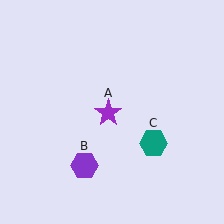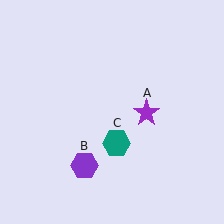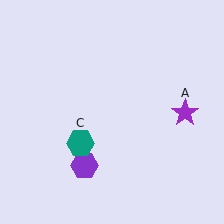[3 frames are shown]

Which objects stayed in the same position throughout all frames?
Purple hexagon (object B) remained stationary.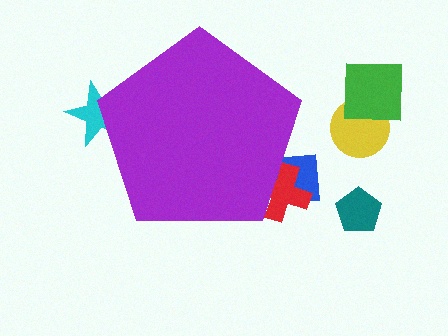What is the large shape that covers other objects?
A purple pentagon.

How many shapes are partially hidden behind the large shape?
3 shapes are partially hidden.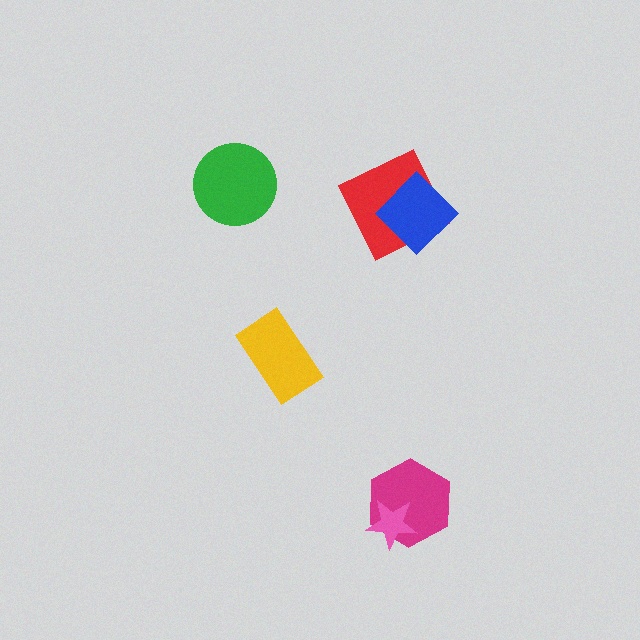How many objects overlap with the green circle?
0 objects overlap with the green circle.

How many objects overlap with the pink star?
1 object overlaps with the pink star.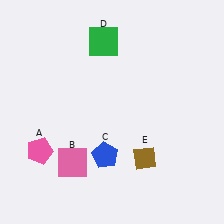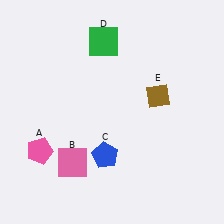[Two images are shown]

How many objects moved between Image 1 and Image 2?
1 object moved between the two images.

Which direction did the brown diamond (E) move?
The brown diamond (E) moved up.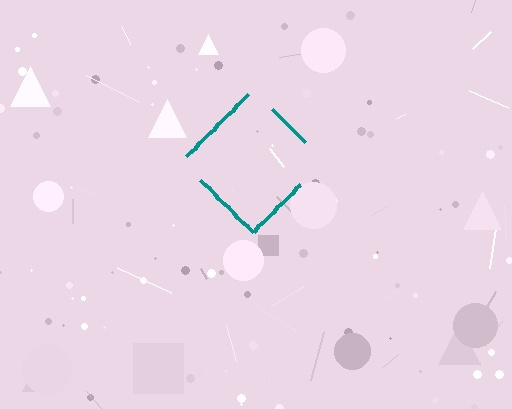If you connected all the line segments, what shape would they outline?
They would outline a diamond.